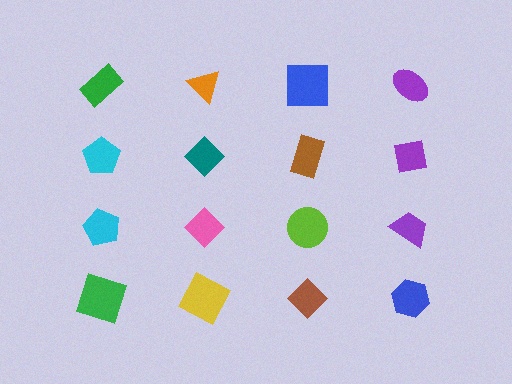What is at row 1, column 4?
A purple ellipse.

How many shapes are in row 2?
4 shapes.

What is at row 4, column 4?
A blue hexagon.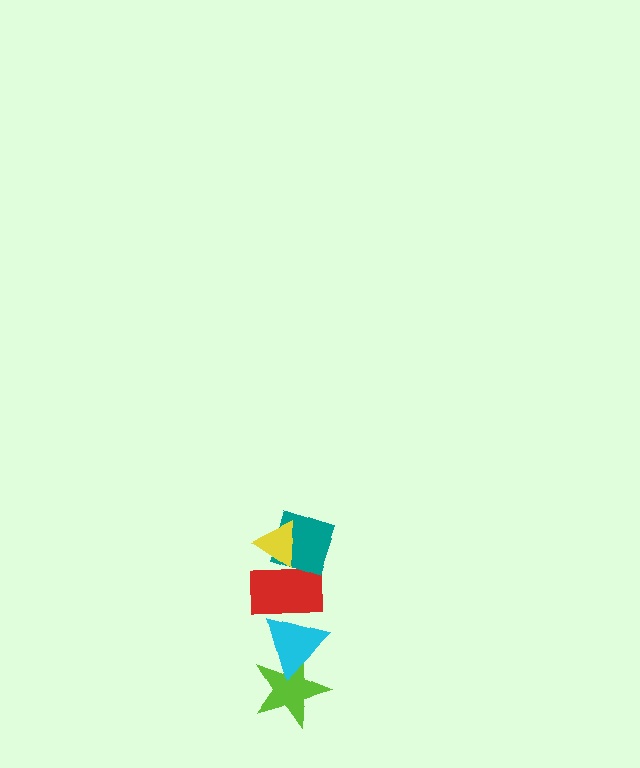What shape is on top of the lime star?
The cyan triangle is on top of the lime star.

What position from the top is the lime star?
The lime star is 5th from the top.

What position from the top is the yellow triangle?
The yellow triangle is 1st from the top.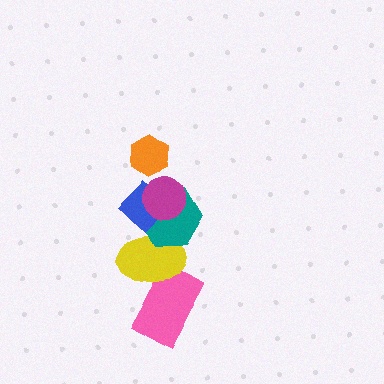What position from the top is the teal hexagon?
The teal hexagon is 4th from the top.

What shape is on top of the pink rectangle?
The yellow ellipse is on top of the pink rectangle.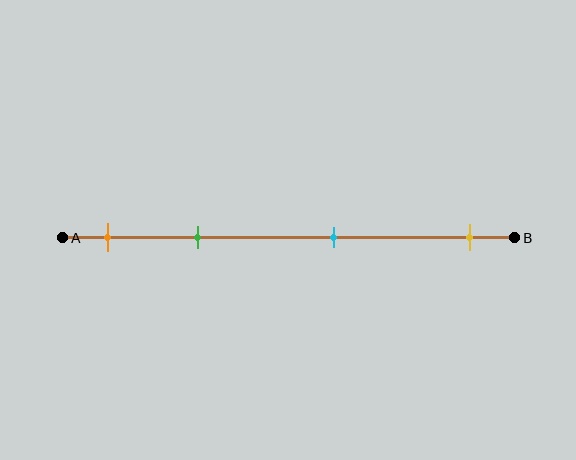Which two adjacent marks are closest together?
The orange and green marks are the closest adjacent pair.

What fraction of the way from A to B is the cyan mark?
The cyan mark is approximately 60% (0.6) of the way from A to B.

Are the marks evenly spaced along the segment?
No, the marks are not evenly spaced.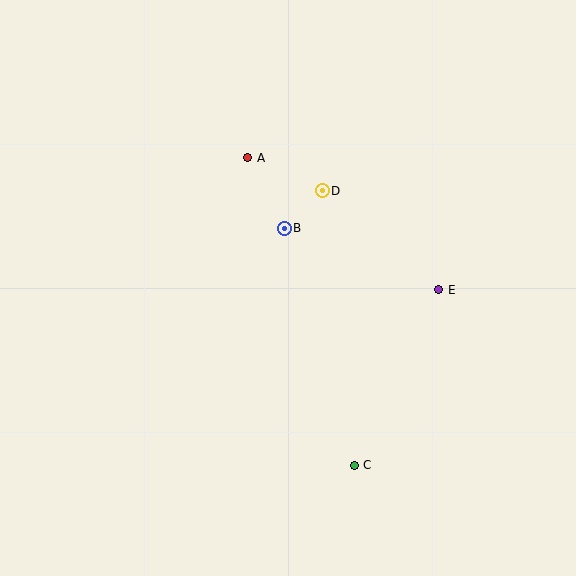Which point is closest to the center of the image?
Point B at (284, 228) is closest to the center.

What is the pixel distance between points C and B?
The distance between C and B is 247 pixels.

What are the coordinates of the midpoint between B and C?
The midpoint between B and C is at (319, 347).